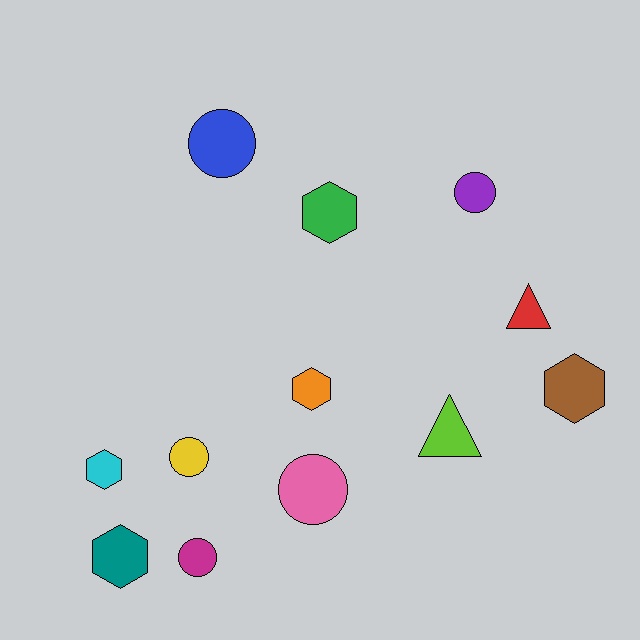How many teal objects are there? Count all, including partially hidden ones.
There is 1 teal object.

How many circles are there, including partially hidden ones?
There are 5 circles.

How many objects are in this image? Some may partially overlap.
There are 12 objects.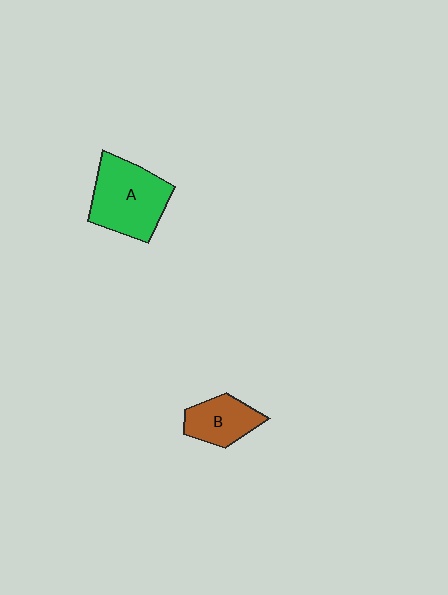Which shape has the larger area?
Shape A (green).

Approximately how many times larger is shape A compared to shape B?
Approximately 1.7 times.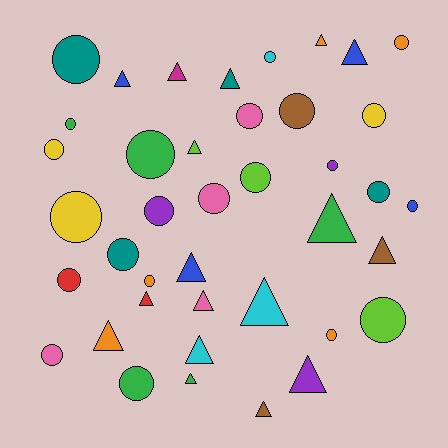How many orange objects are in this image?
There are 5 orange objects.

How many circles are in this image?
There are 23 circles.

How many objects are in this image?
There are 40 objects.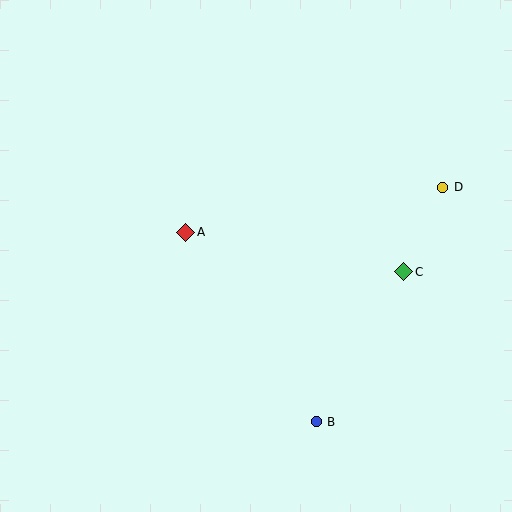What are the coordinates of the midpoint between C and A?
The midpoint between C and A is at (295, 252).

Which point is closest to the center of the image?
Point A at (186, 232) is closest to the center.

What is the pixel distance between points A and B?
The distance between A and B is 230 pixels.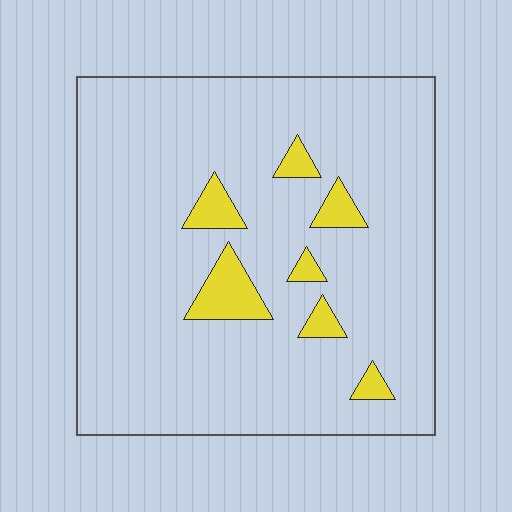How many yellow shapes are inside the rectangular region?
7.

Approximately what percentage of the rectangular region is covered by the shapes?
Approximately 10%.